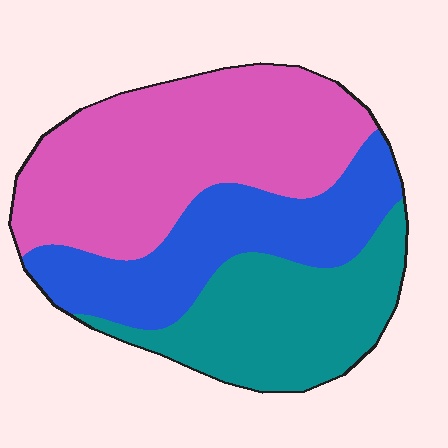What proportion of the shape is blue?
Blue covers around 30% of the shape.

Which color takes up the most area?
Pink, at roughly 45%.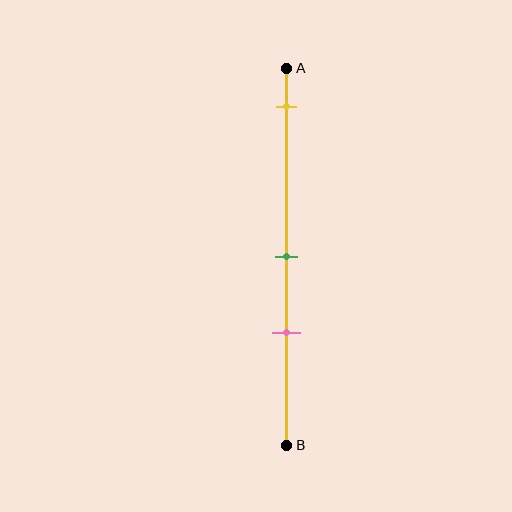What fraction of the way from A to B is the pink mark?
The pink mark is approximately 70% (0.7) of the way from A to B.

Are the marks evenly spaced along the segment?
No, the marks are not evenly spaced.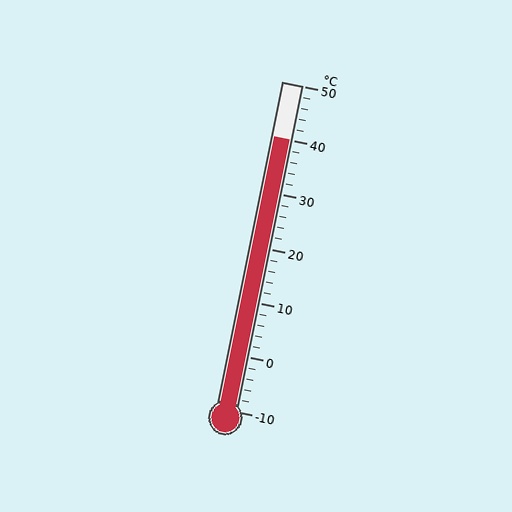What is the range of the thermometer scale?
The thermometer scale ranges from -10°C to 50°C.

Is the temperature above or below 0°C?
The temperature is above 0°C.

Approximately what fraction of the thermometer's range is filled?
The thermometer is filled to approximately 85% of its range.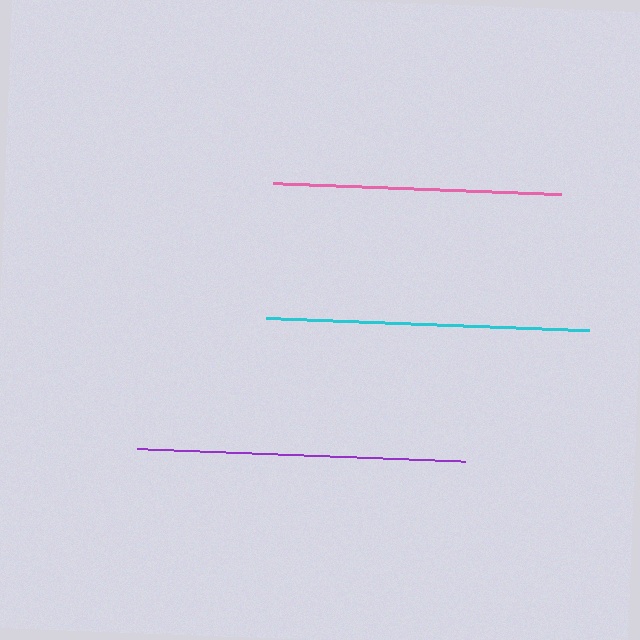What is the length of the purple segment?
The purple segment is approximately 328 pixels long.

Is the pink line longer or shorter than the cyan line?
The cyan line is longer than the pink line.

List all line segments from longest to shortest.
From longest to shortest: purple, cyan, pink.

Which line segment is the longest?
The purple line is the longest at approximately 328 pixels.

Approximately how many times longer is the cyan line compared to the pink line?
The cyan line is approximately 1.1 times the length of the pink line.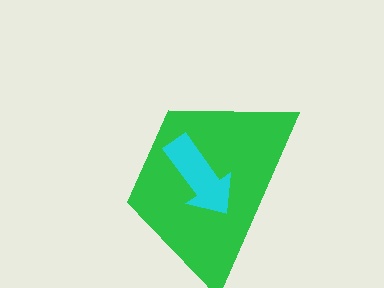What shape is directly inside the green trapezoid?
The cyan arrow.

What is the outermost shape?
The green trapezoid.